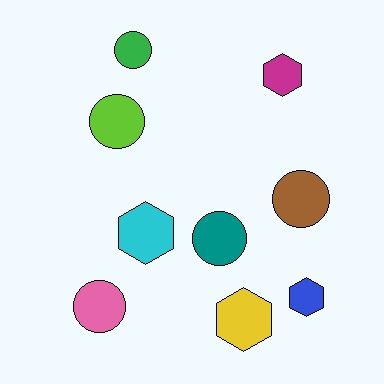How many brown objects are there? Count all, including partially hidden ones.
There is 1 brown object.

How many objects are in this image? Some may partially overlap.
There are 9 objects.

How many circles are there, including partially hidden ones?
There are 5 circles.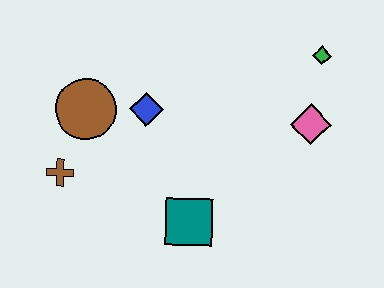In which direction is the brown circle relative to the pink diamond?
The brown circle is to the left of the pink diamond.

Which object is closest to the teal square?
The blue diamond is closest to the teal square.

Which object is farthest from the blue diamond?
The green diamond is farthest from the blue diamond.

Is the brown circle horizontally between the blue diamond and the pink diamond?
No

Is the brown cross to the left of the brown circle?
Yes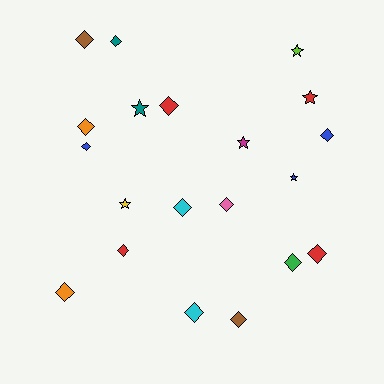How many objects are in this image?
There are 20 objects.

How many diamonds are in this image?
There are 14 diamonds.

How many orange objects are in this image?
There are 2 orange objects.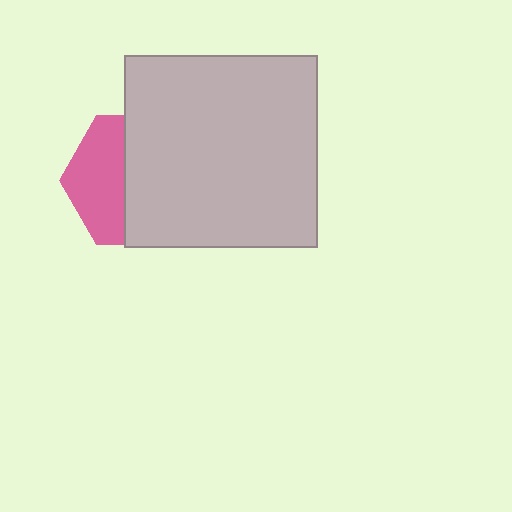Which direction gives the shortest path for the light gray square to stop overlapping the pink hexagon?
Moving right gives the shortest separation.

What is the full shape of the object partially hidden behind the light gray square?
The partially hidden object is a pink hexagon.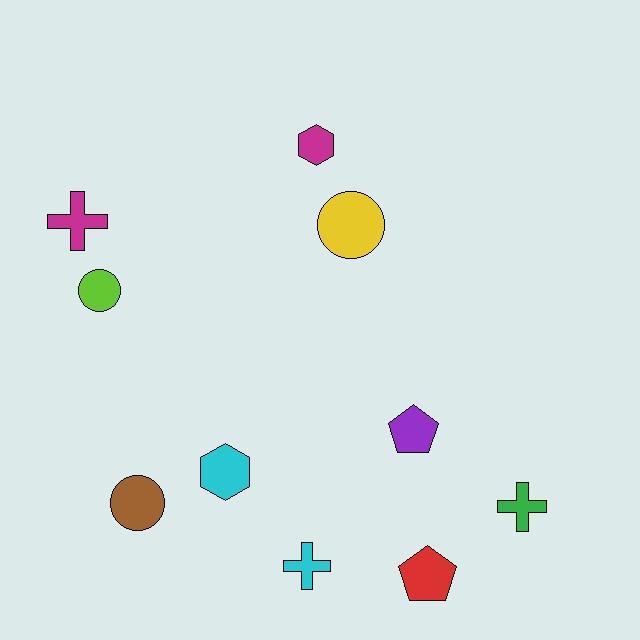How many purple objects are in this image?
There is 1 purple object.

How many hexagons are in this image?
There are 2 hexagons.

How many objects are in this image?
There are 10 objects.